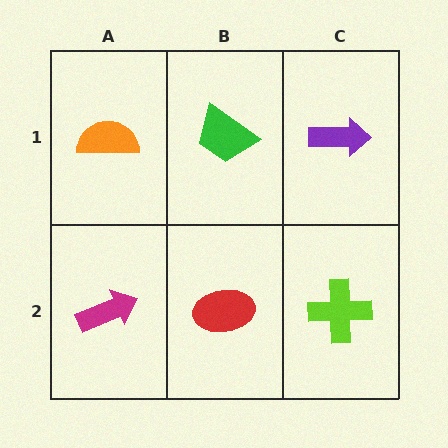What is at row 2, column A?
A magenta arrow.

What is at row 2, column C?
A lime cross.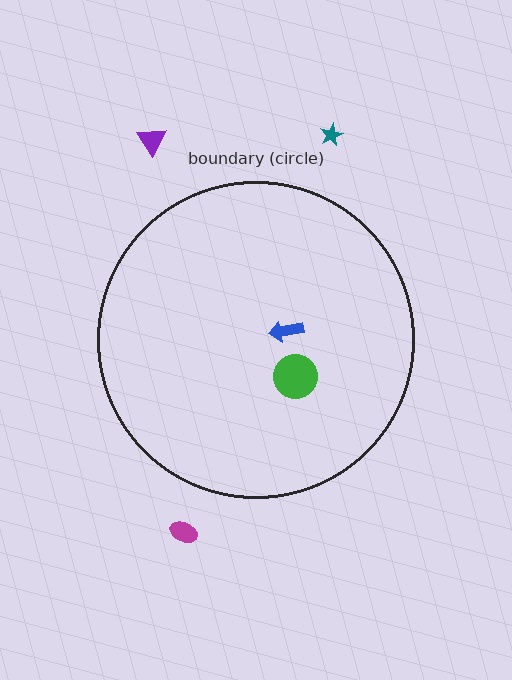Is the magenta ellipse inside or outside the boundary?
Outside.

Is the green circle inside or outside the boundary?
Inside.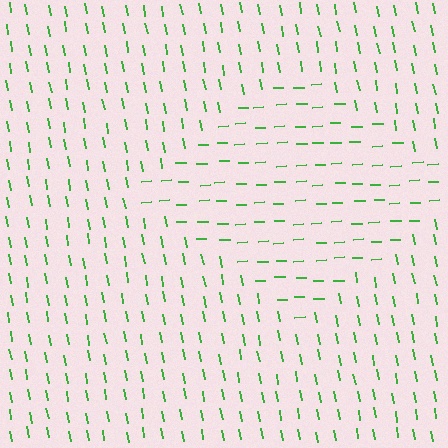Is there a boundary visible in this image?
Yes, there is a texture boundary formed by a change in line orientation.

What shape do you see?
I see a diamond.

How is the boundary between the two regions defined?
The boundary is defined purely by a change in line orientation (approximately 82 degrees difference). All lines are the same color and thickness.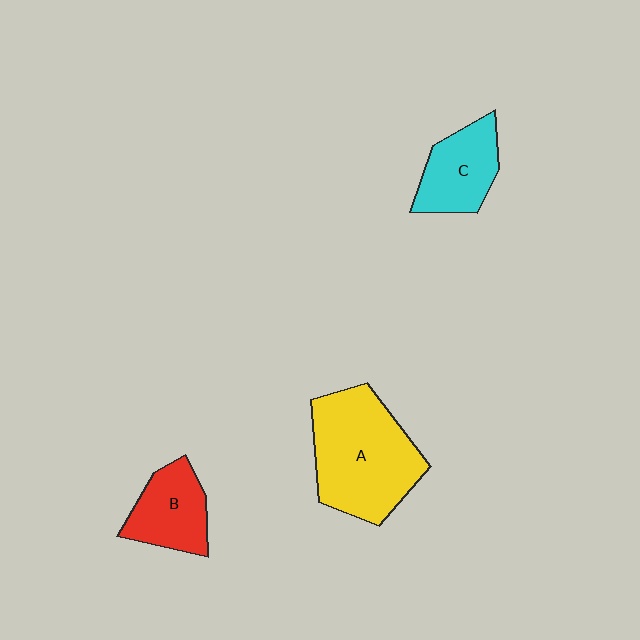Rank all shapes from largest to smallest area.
From largest to smallest: A (yellow), C (cyan), B (red).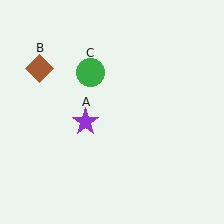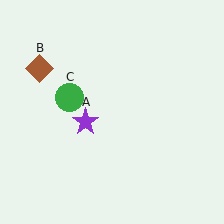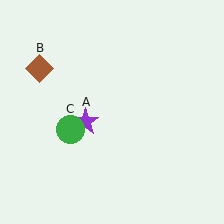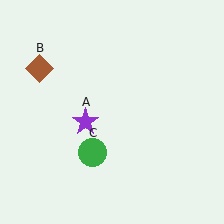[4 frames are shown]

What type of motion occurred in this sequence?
The green circle (object C) rotated counterclockwise around the center of the scene.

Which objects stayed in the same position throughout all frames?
Purple star (object A) and brown diamond (object B) remained stationary.